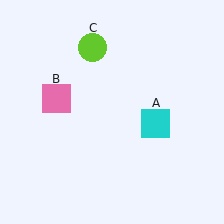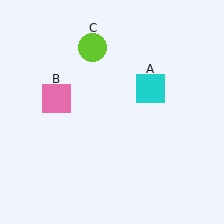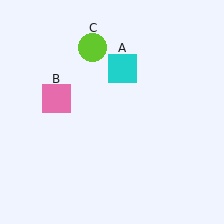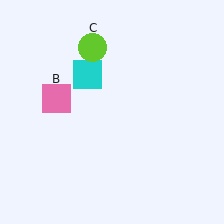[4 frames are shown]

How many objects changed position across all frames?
1 object changed position: cyan square (object A).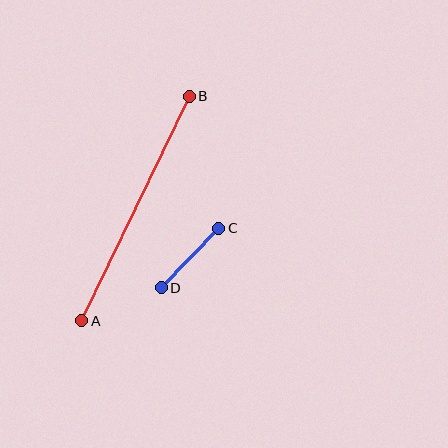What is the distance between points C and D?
The distance is approximately 83 pixels.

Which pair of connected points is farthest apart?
Points A and B are farthest apart.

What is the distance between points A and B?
The distance is approximately 249 pixels.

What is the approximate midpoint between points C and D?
The midpoint is at approximately (190, 258) pixels.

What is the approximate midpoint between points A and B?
The midpoint is at approximately (136, 209) pixels.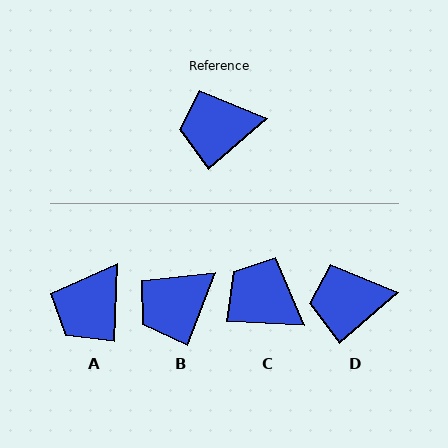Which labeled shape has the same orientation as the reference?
D.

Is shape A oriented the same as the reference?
No, it is off by about 47 degrees.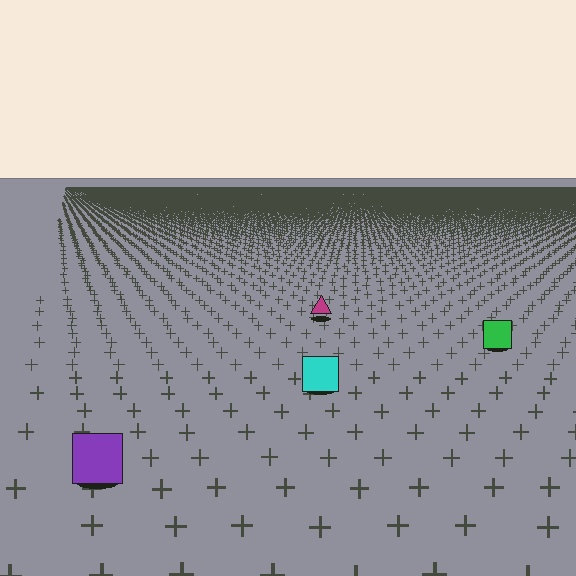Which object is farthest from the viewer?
The magenta triangle is farthest from the viewer. It appears smaller and the ground texture around it is denser.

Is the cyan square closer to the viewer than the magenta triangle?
Yes. The cyan square is closer — you can tell from the texture gradient: the ground texture is coarser near it.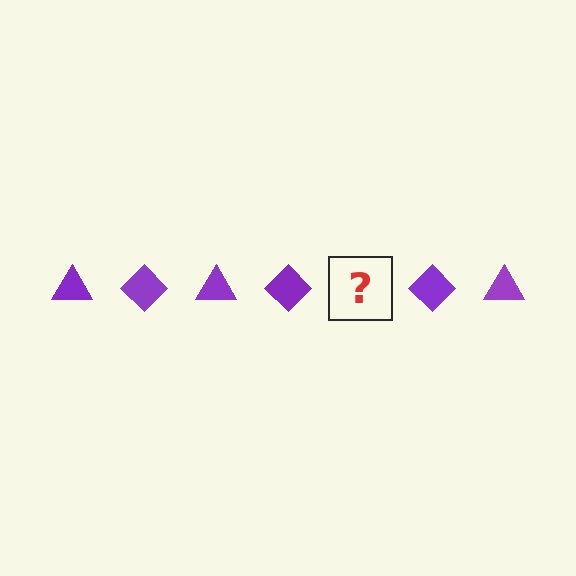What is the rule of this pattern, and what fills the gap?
The rule is that the pattern cycles through triangle, diamond shapes in purple. The gap should be filled with a purple triangle.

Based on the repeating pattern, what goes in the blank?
The blank should be a purple triangle.